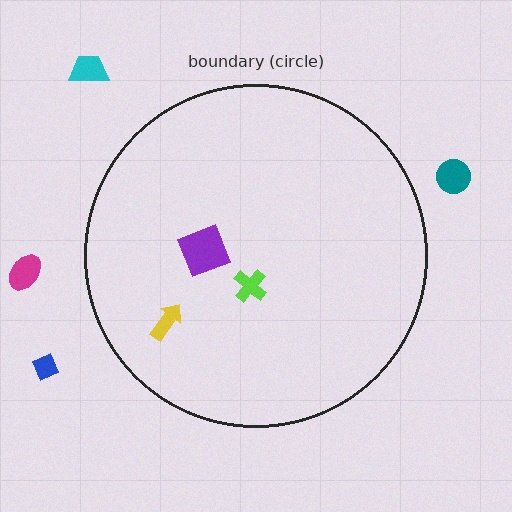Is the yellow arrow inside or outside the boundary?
Inside.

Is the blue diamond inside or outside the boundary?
Outside.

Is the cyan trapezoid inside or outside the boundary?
Outside.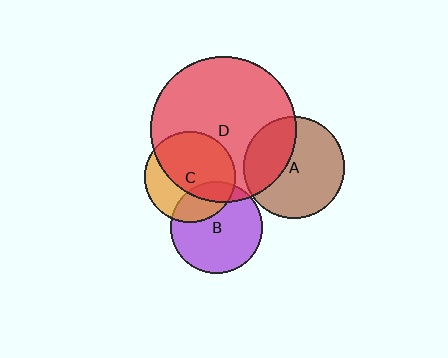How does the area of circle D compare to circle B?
Approximately 2.5 times.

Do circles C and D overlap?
Yes.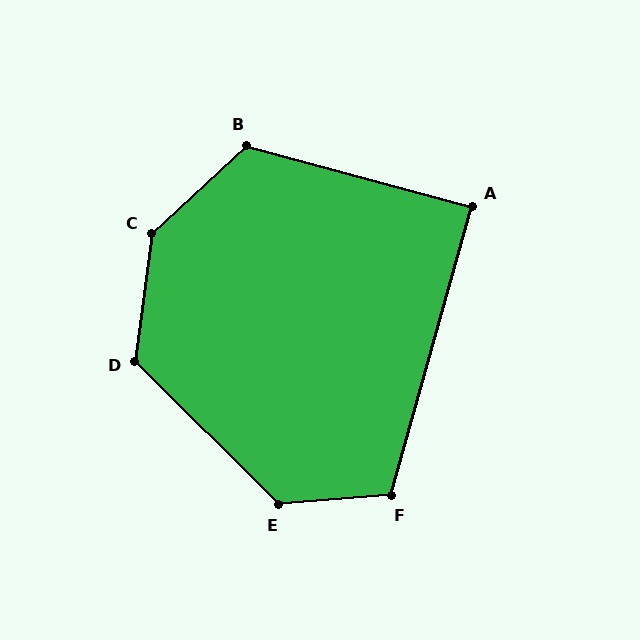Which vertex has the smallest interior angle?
A, at approximately 90 degrees.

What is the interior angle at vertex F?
Approximately 110 degrees (obtuse).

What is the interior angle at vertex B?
Approximately 122 degrees (obtuse).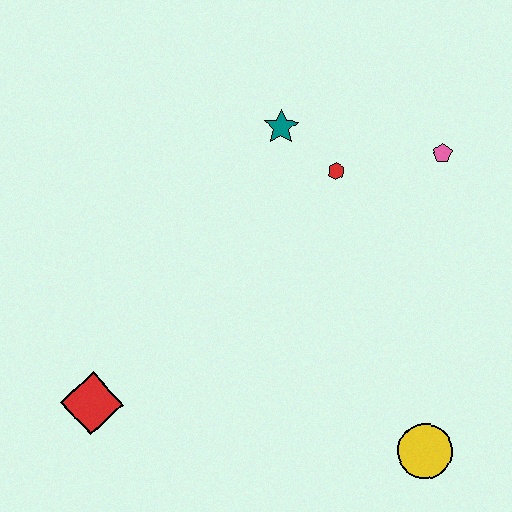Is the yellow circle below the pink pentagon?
Yes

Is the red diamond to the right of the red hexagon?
No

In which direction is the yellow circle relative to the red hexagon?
The yellow circle is below the red hexagon.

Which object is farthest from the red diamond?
The pink pentagon is farthest from the red diamond.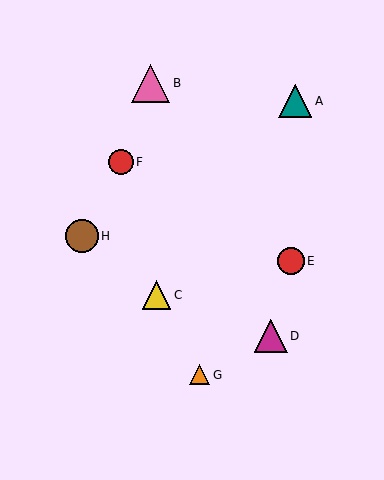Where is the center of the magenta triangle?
The center of the magenta triangle is at (271, 336).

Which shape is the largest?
The pink triangle (labeled B) is the largest.